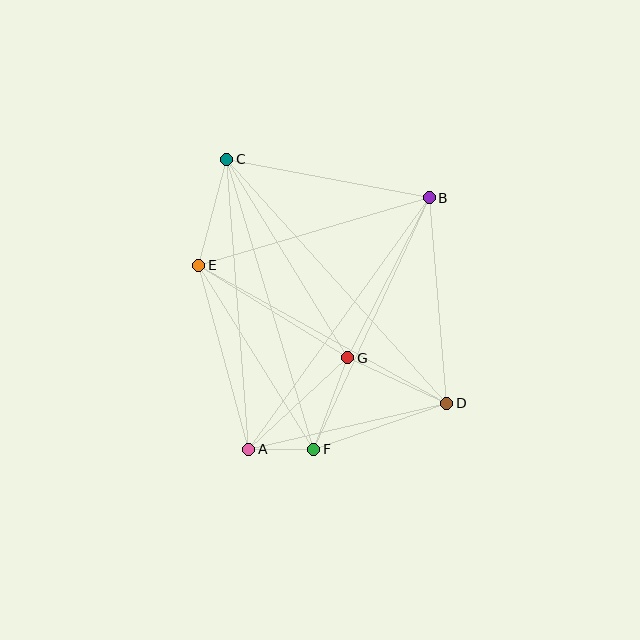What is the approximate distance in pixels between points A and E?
The distance between A and E is approximately 191 pixels.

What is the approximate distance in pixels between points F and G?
The distance between F and G is approximately 97 pixels.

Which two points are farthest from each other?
Points C and D are farthest from each other.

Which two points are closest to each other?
Points A and F are closest to each other.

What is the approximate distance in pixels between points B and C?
The distance between B and C is approximately 206 pixels.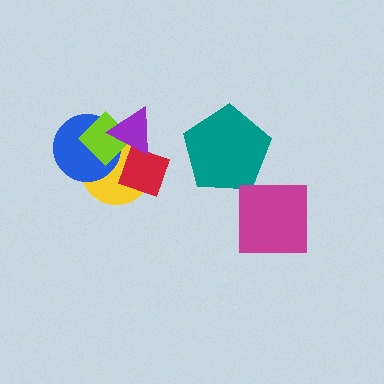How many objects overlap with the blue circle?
3 objects overlap with the blue circle.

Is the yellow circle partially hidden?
Yes, it is partially covered by another shape.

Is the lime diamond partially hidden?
Yes, it is partially covered by another shape.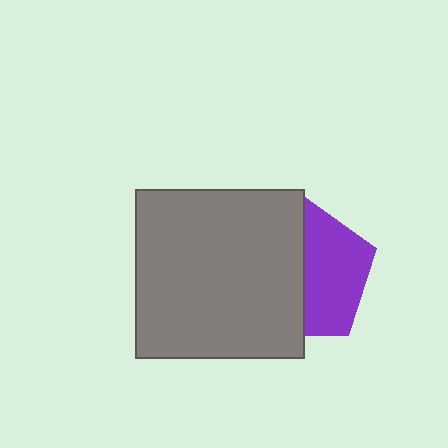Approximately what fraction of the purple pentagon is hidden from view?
Roughly 53% of the purple pentagon is hidden behind the gray square.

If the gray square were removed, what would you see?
You would see the complete purple pentagon.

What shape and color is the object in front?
The object in front is a gray square.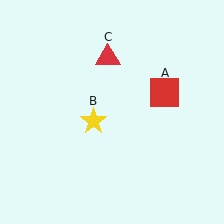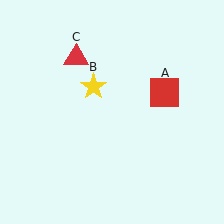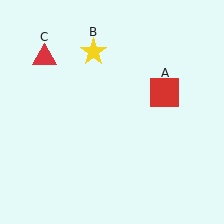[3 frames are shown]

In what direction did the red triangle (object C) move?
The red triangle (object C) moved left.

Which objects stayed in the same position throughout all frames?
Red square (object A) remained stationary.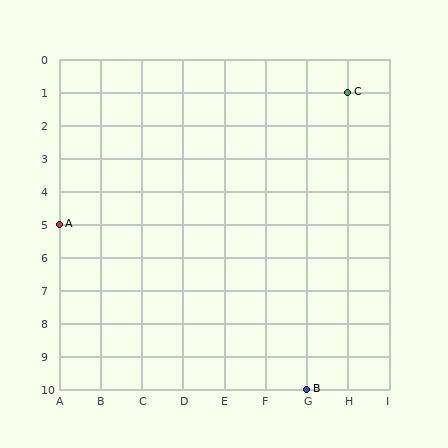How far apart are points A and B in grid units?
Points A and B are 6 columns and 5 rows apart (about 7.8 grid units diagonally).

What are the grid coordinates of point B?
Point B is at grid coordinates (G, 10).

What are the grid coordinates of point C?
Point C is at grid coordinates (H, 1).